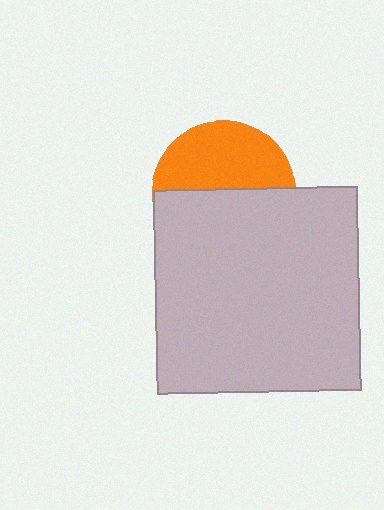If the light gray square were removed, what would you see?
You would see the complete orange circle.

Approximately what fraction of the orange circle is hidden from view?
Roughly 53% of the orange circle is hidden behind the light gray square.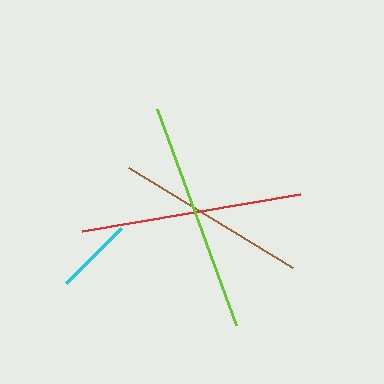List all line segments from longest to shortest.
From longest to shortest: lime, red, brown, cyan.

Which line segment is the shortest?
The cyan line is the shortest at approximately 78 pixels.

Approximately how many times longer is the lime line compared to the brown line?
The lime line is approximately 1.2 times the length of the brown line.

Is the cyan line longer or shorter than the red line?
The red line is longer than the cyan line.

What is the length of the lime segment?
The lime segment is approximately 230 pixels long.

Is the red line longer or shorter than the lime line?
The lime line is longer than the red line.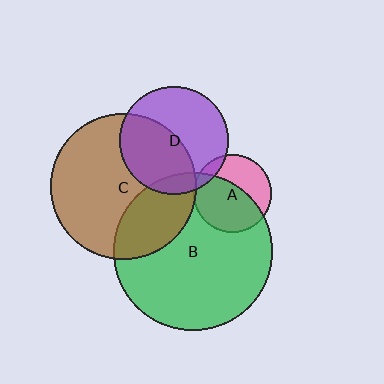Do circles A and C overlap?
Yes.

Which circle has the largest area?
Circle B (green).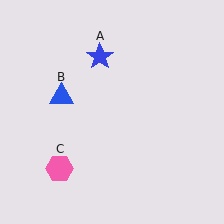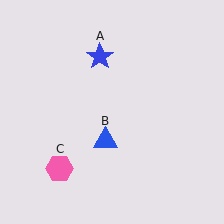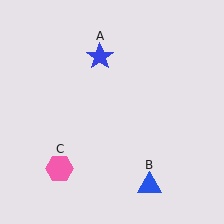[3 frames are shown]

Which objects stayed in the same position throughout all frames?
Blue star (object A) and pink hexagon (object C) remained stationary.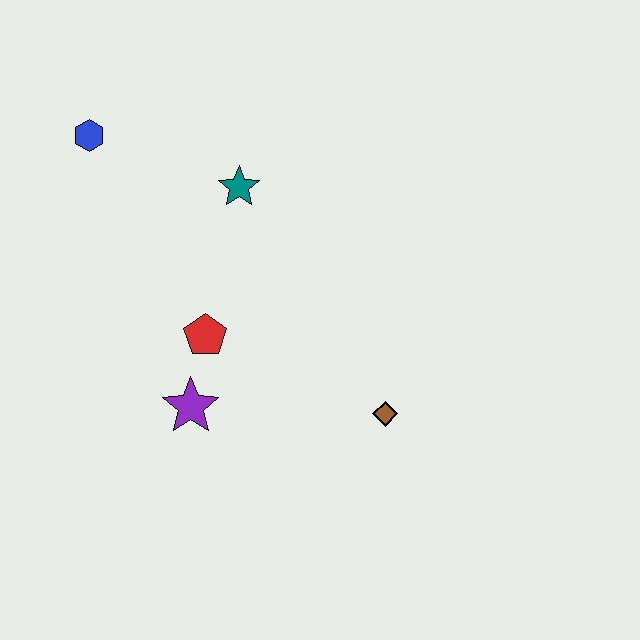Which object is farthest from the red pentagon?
The blue hexagon is farthest from the red pentagon.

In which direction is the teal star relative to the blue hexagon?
The teal star is to the right of the blue hexagon.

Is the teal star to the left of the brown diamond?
Yes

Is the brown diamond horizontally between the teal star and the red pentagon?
No